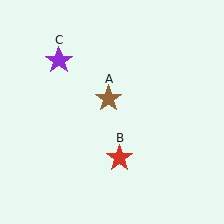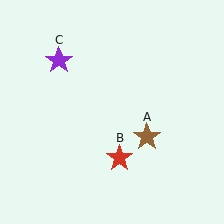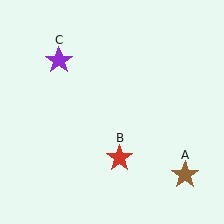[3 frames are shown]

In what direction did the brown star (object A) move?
The brown star (object A) moved down and to the right.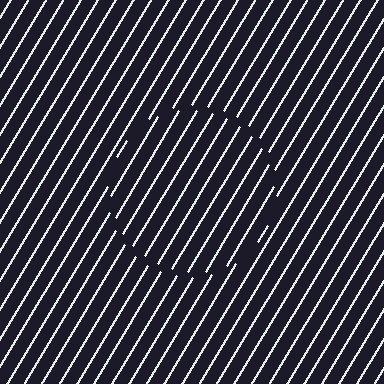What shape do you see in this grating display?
An illusory circle. The interior of the shape contains the same grating, shifted by half a period — the contour is defined by the phase discontinuity where line-ends from the inner and outer gratings abut.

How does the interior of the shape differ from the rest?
The interior of the shape contains the same grating, shifted by half a period — the contour is defined by the phase discontinuity where line-ends from the inner and outer gratings abut.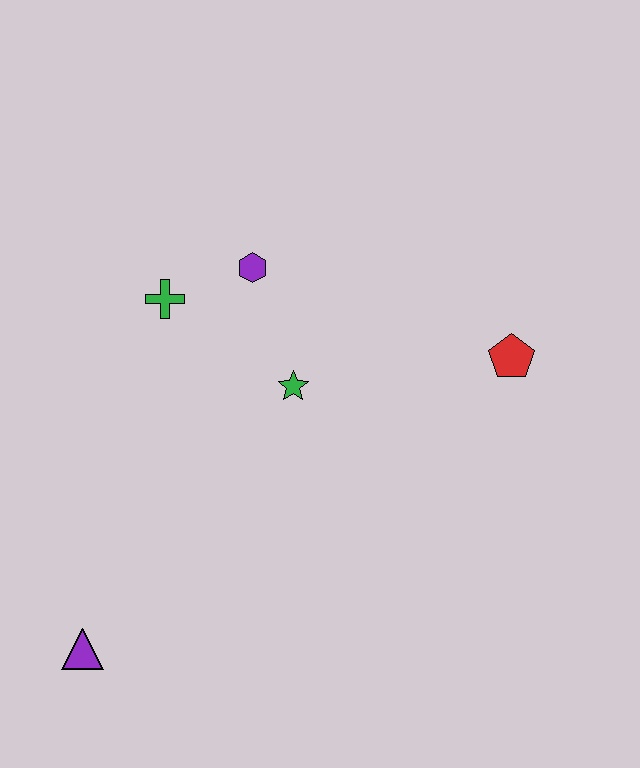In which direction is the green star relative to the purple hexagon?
The green star is below the purple hexagon.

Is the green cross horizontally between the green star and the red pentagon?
No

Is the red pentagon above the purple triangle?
Yes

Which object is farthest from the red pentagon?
The purple triangle is farthest from the red pentagon.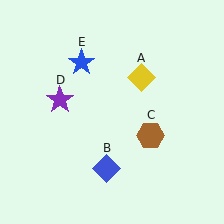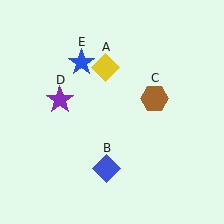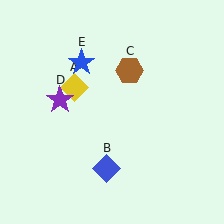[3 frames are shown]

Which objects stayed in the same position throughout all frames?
Blue diamond (object B) and purple star (object D) and blue star (object E) remained stationary.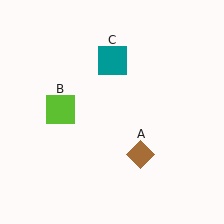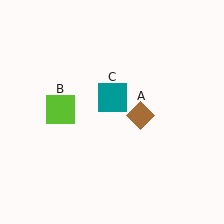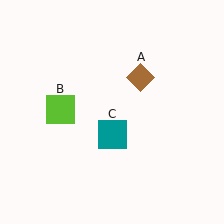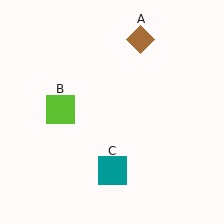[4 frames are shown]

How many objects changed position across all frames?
2 objects changed position: brown diamond (object A), teal square (object C).